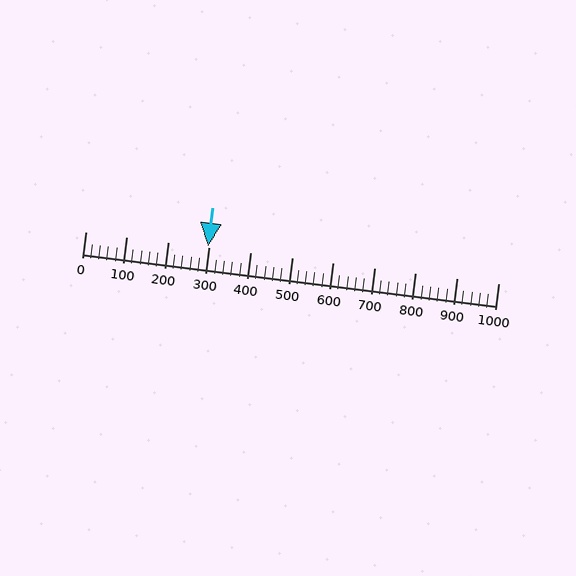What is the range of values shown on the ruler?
The ruler shows values from 0 to 1000.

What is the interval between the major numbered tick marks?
The major tick marks are spaced 100 units apart.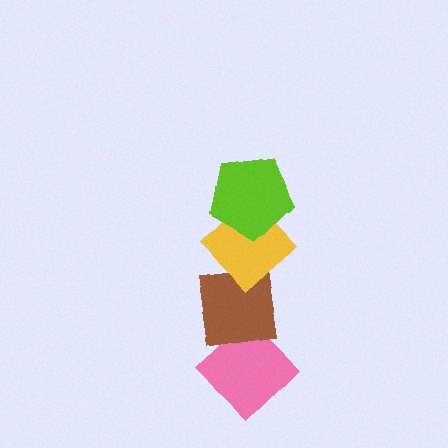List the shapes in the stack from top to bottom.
From top to bottom: the lime pentagon, the yellow diamond, the brown square, the pink diamond.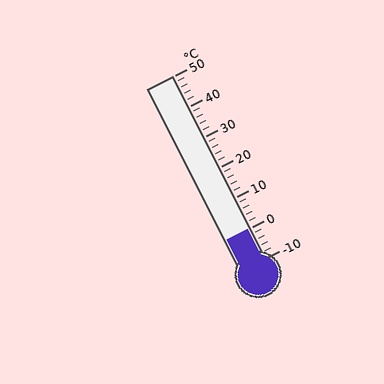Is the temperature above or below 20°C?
The temperature is below 20°C.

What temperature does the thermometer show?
The thermometer shows approximately 0°C.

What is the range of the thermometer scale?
The thermometer scale ranges from -10°C to 50°C.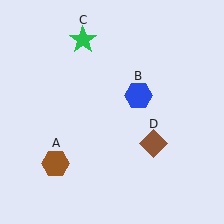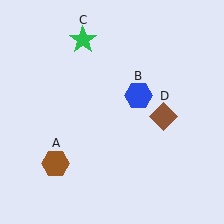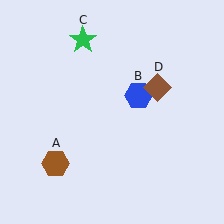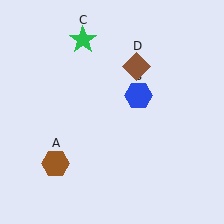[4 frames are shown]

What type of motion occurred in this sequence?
The brown diamond (object D) rotated counterclockwise around the center of the scene.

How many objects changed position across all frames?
1 object changed position: brown diamond (object D).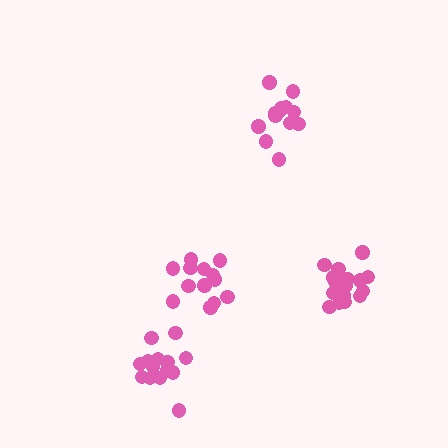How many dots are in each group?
Group 1: 13 dots, Group 2: 18 dots, Group 3: 14 dots, Group 4: 13 dots (58 total).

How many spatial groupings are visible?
There are 4 spatial groupings.